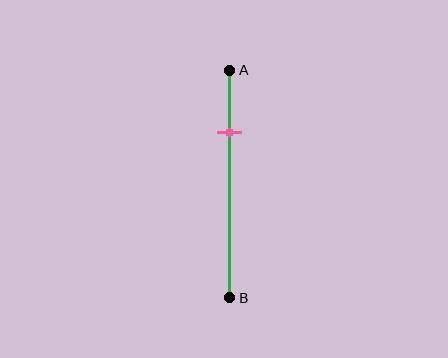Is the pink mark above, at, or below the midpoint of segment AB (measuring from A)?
The pink mark is above the midpoint of segment AB.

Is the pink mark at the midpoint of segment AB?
No, the mark is at about 25% from A, not at the 50% midpoint.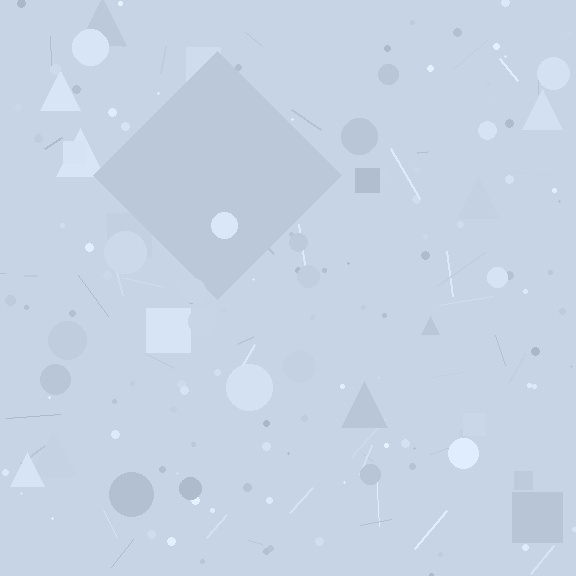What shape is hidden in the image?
A diamond is hidden in the image.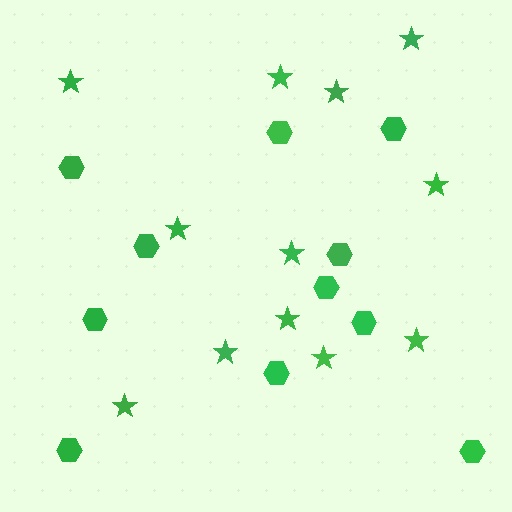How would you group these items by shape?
There are 2 groups: one group of stars (12) and one group of hexagons (11).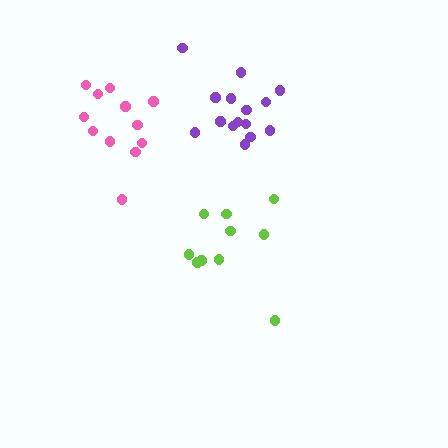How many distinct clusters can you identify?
There are 3 distinct clusters.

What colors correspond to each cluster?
The clusters are colored: purple, lime, pink.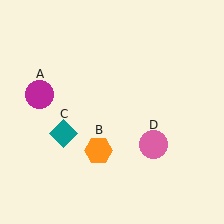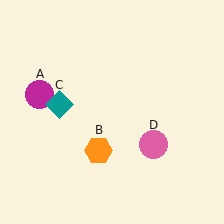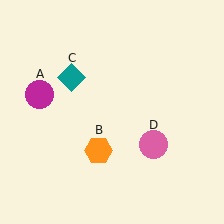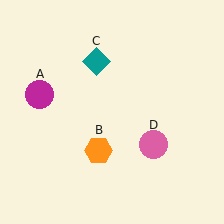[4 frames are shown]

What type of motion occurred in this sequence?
The teal diamond (object C) rotated clockwise around the center of the scene.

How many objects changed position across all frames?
1 object changed position: teal diamond (object C).